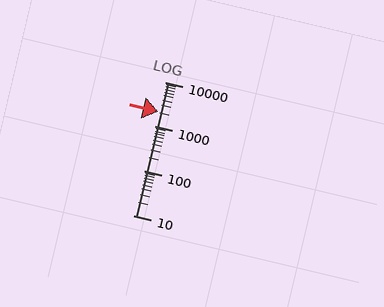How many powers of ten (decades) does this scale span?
The scale spans 3 decades, from 10 to 10000.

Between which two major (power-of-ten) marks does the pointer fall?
The pointer is between 1000 and 10000.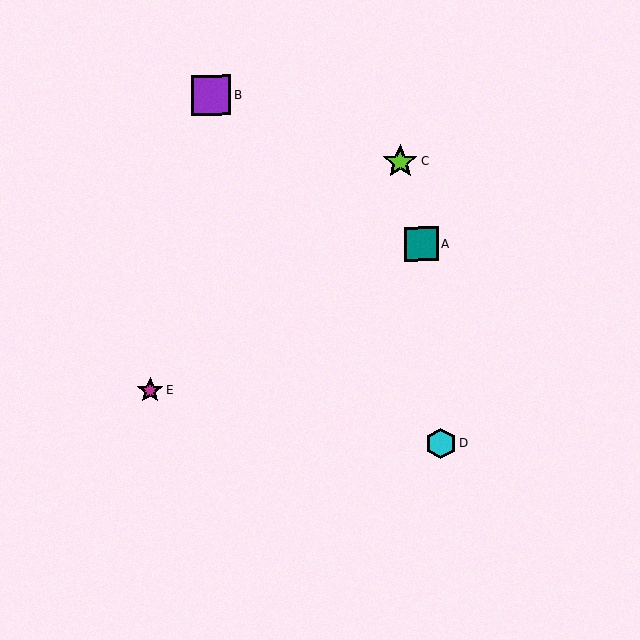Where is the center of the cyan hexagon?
The center of the cyan hexagon is at (441, 444).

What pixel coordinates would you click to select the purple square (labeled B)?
Click at (211, 95) to select the purple square B.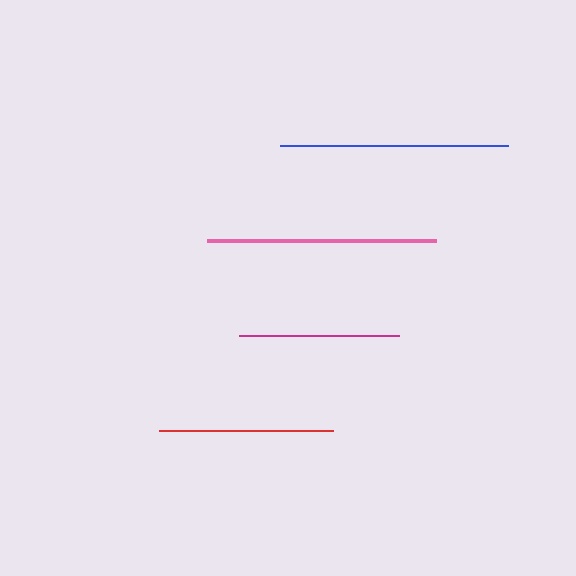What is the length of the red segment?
The red segment is approximately 173 pixels long.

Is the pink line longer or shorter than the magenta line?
The pink line is longer than the magenta line.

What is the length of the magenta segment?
The magenta segment is approximately 161 pixels long.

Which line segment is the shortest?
The magenta line is the shortest at approximately 161 pixels.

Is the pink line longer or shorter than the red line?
The pink line is longer than the red line.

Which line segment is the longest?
The pink line is the longest at approximately 229 pixels.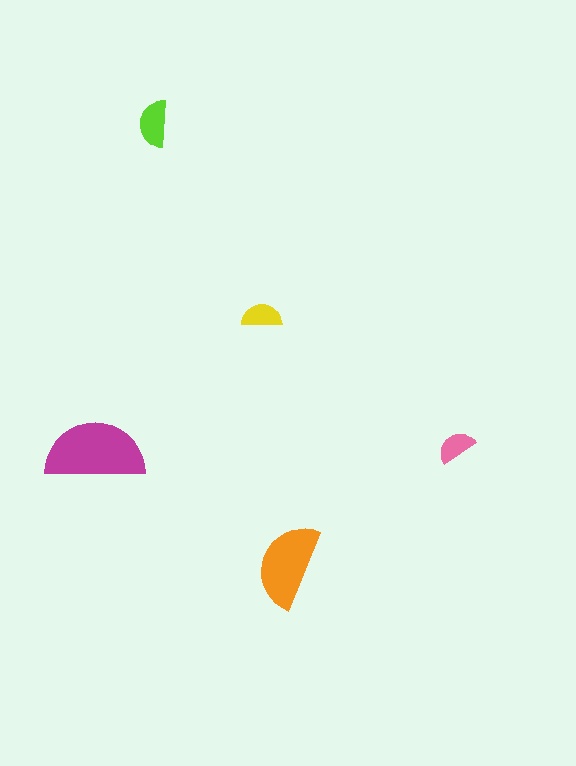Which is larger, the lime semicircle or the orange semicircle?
The orange one.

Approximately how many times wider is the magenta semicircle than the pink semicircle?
About 2.5 times wider.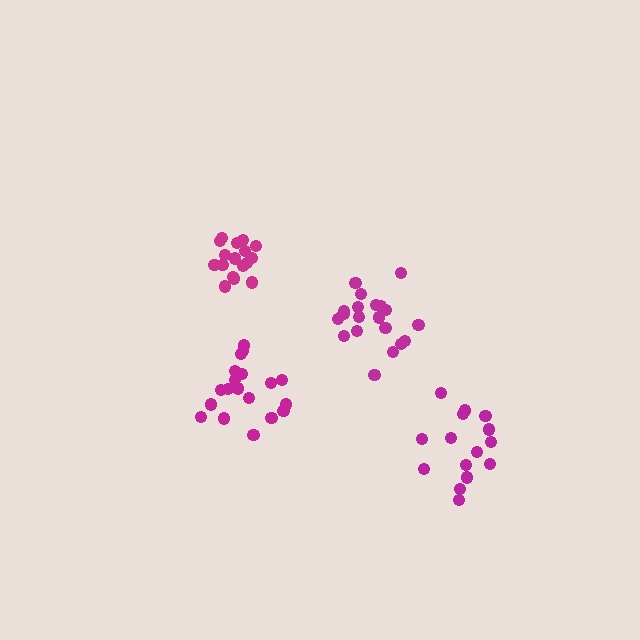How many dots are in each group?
Group 1: 17 dots, Group 2: 21 dots, Group 3: 20 dots, Group 4: 15 dots (73 total).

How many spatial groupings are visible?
There are 4 spatial groupings.